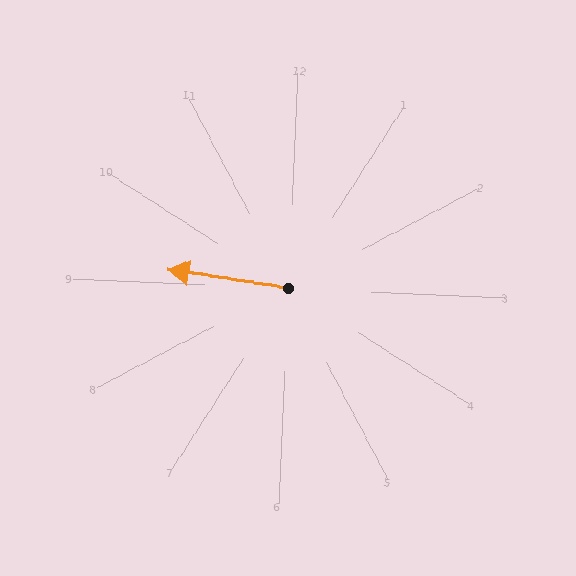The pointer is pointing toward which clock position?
Roughly 9 o'clock.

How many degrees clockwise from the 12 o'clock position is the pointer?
Approximately 276 degrees.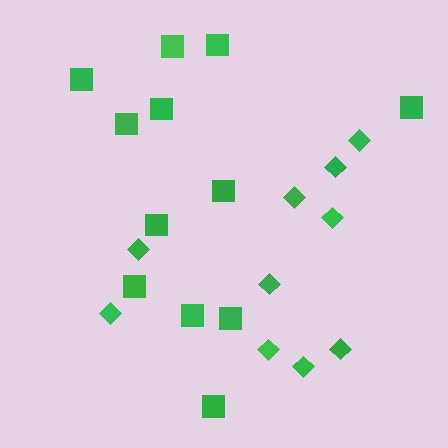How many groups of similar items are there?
There are 2 groups: one group of squares (12) and one group of diamonds (10).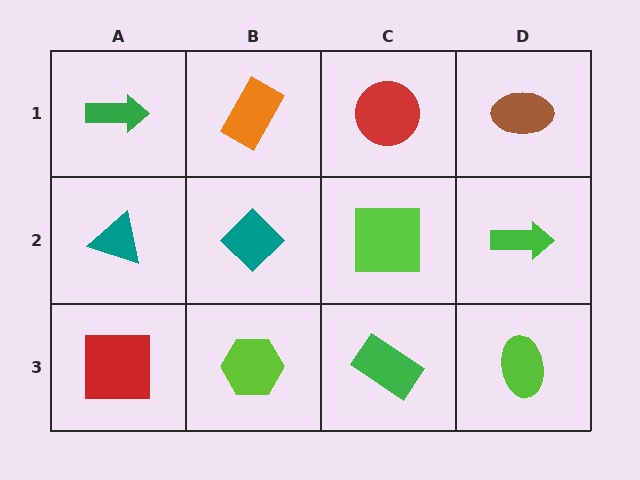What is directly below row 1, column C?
A lime square.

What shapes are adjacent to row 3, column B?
A teal diamond (row 2, column B), a red square (row 3, column A), a green rectangle (row 3, column C).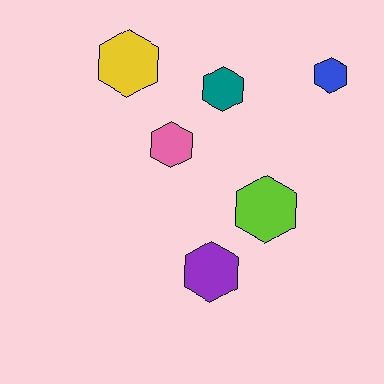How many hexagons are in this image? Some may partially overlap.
There are 6 hexagons.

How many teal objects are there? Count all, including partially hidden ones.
There is 1 teal object.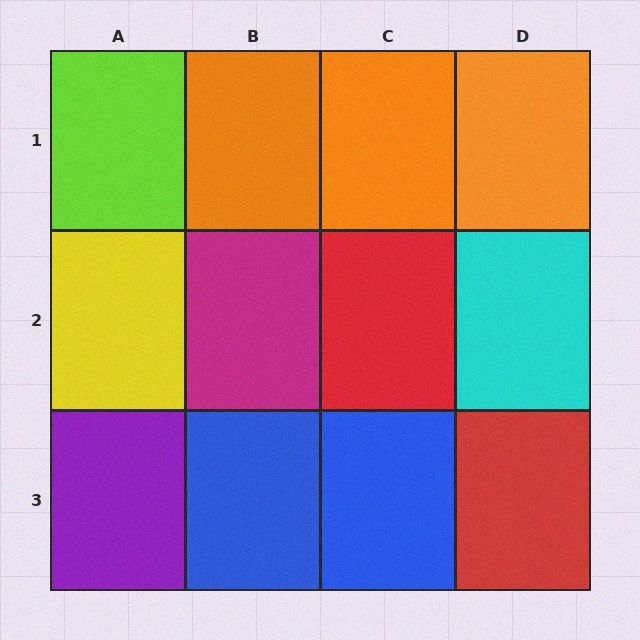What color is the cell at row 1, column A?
Lime.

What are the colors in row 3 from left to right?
Purple, blue, blue, red.